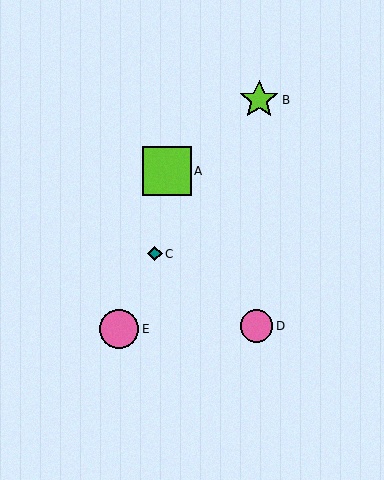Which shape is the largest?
The lime square (labeled A) is the largest.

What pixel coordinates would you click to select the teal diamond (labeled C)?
Click at (155, 254) to select the teal diamond C.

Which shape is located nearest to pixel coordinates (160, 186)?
The lime square (labeled A) at (167, 171) is nearest to that location.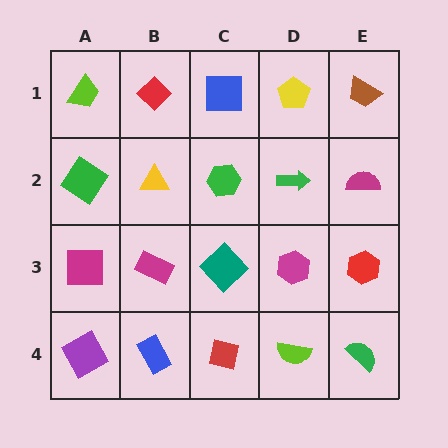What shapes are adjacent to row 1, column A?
A green diamond (row 2, column A), a red diamond (row 1, column B).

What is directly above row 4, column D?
A magenta hexagon.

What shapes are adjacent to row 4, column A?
A magenta square (row 3, column A), a blue rectangle (row 4, column B).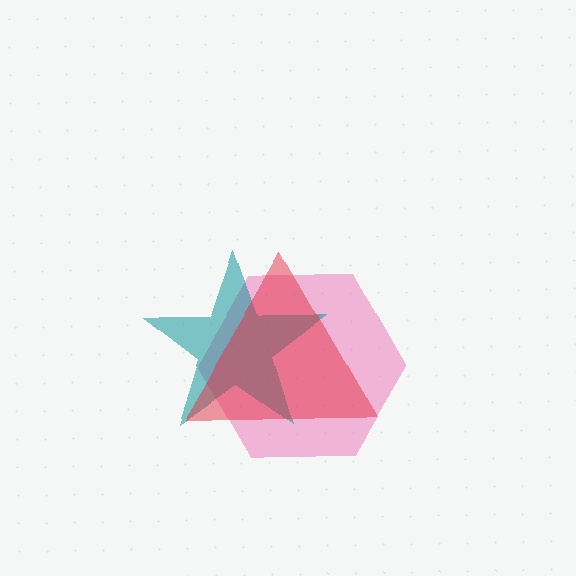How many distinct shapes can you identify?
There are 3 distinct shapes: a pink hexagon, a teal star, a red triangle.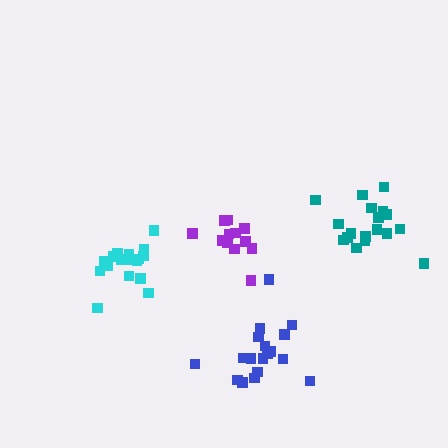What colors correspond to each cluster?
The clusters are colored: cyan, purple, blue, teal.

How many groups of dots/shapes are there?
There are 4 groups.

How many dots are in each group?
Group 1: 18 dots, Group 2: 12 dots, Group 3: 18 dots, Group 4: 18 dots (66 total).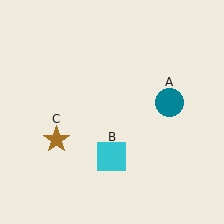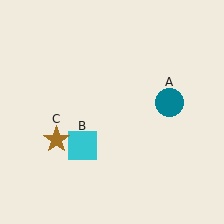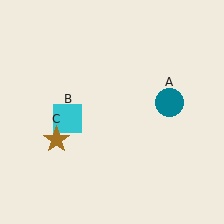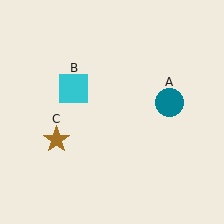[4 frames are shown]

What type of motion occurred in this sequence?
The cyan square (object B) rotated clockwise around the center of the scene.